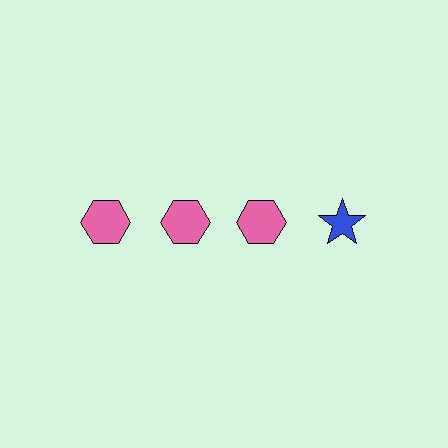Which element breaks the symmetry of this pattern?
The blue star in the top row, second from right column breaks the symmetry. All other shapes are pink hexagons.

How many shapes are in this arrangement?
There are 4 shapes arranged in a grid pattern.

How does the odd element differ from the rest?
It differs in both color (blue instead of pink) and shape (star instead of hexagon).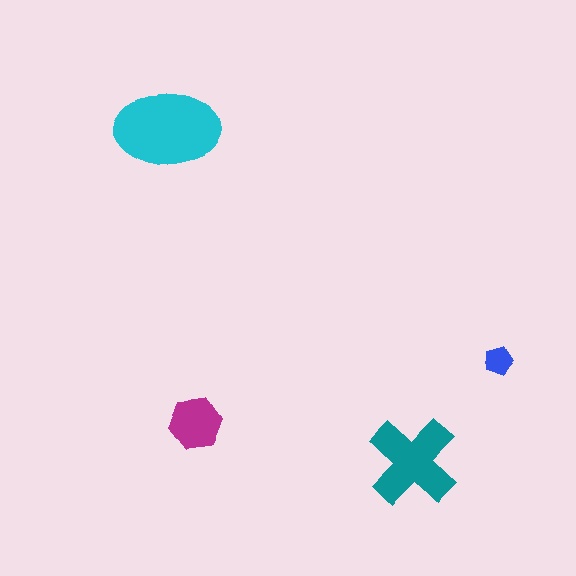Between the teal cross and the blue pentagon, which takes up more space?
The teal cross.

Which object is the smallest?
The blue pentagon.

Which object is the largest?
The cyan ellipse.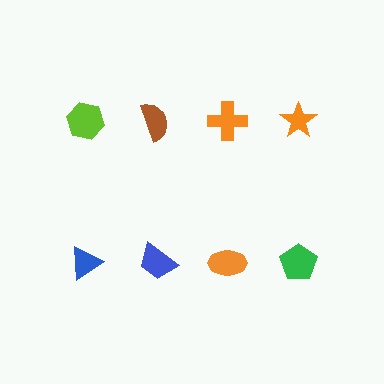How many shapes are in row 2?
4 shapes.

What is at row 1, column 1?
A lime hexagon.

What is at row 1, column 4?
An orange star.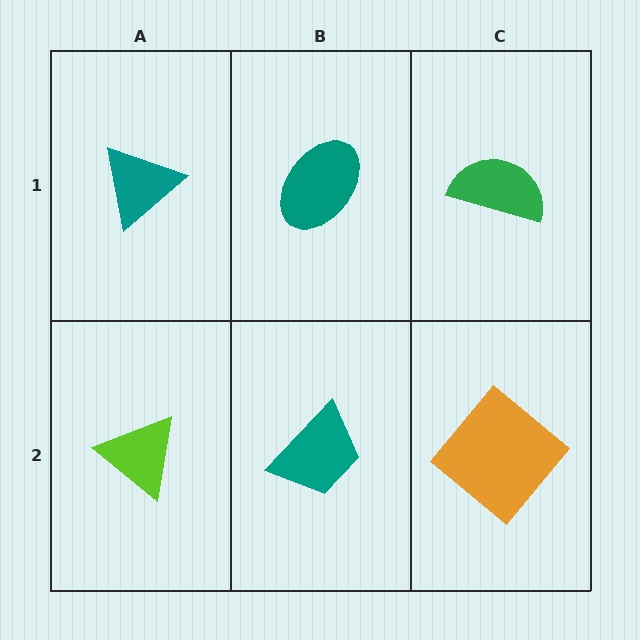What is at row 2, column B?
A teal trapezoid.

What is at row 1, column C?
A green semicircle.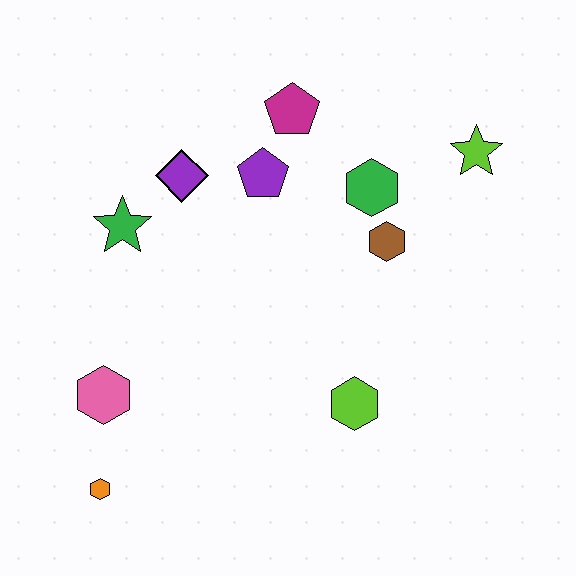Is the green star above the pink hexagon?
Yes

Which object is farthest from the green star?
The lime star is farthest from the green star.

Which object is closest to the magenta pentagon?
The purple pentagon is closest to the magenta pentagon.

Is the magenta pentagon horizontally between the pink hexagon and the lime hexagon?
Yes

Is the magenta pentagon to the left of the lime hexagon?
Yes